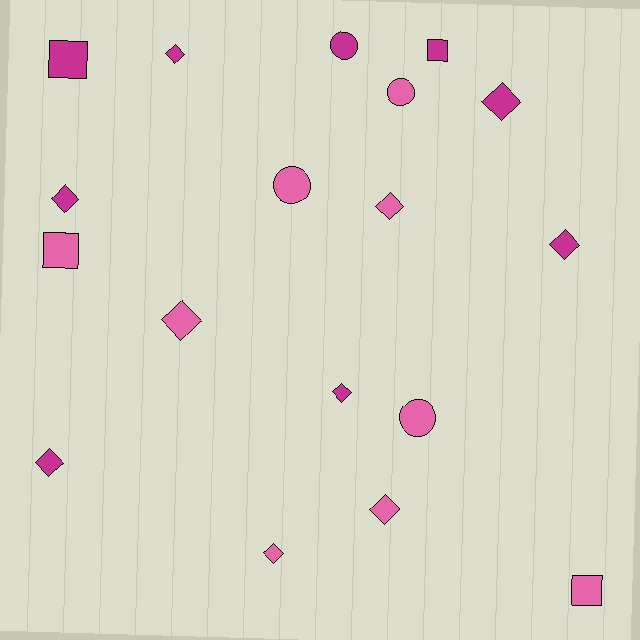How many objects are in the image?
There are 18 objects.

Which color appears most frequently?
Pink, with 9 objects.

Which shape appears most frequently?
Diamond, with 10 objects.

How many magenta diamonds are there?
There are 6 magenta diamonds.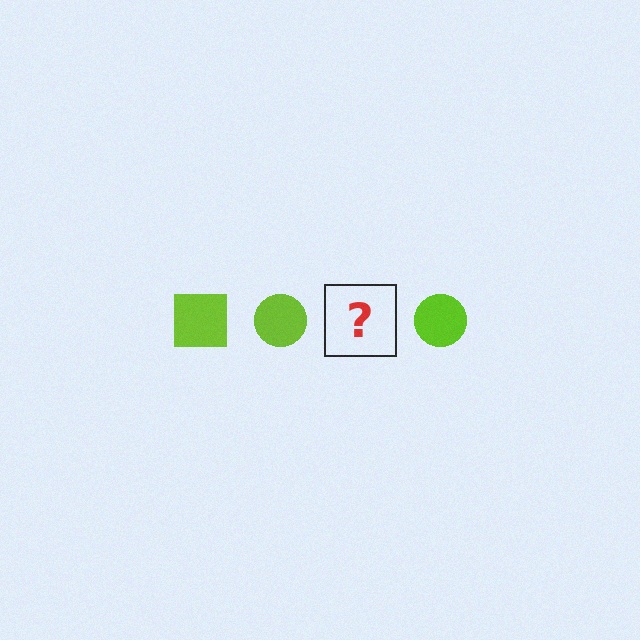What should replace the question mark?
The question mark should be replaced with a lime square.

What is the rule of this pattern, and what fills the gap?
The rule is that the pattern cycles through square, circle shapes in lime. The gap should be filled with a lime square.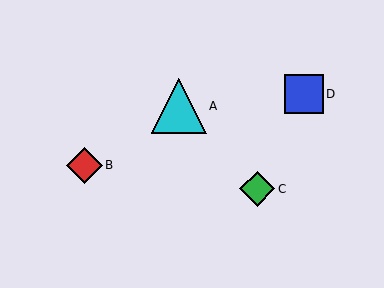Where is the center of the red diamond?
The center of the red diamond is at (84, 165).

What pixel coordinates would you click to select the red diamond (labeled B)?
Click at (84, 165) to select the red diamond B.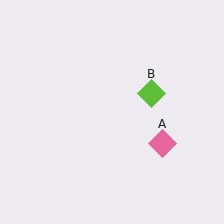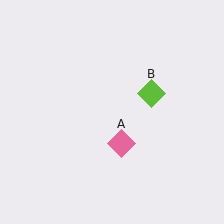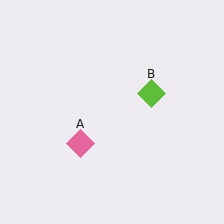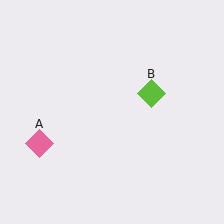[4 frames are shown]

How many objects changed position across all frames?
1 object changed position: pink diamond (object A).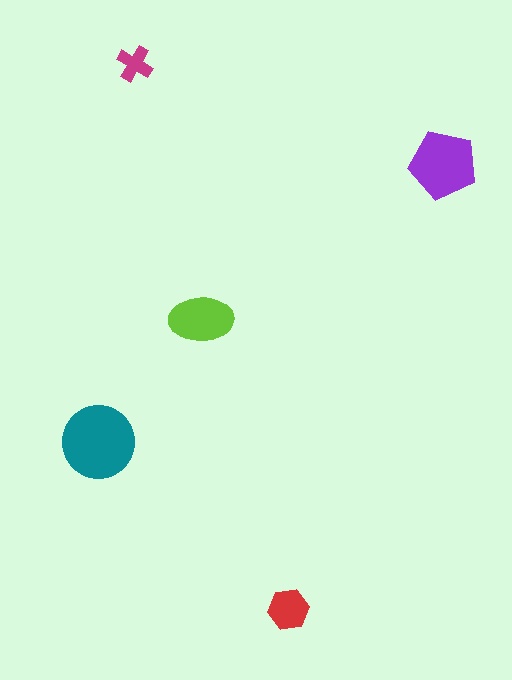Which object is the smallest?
The magenta cross.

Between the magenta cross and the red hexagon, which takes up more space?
The red hexagon.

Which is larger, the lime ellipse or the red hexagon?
The lime ellipse.